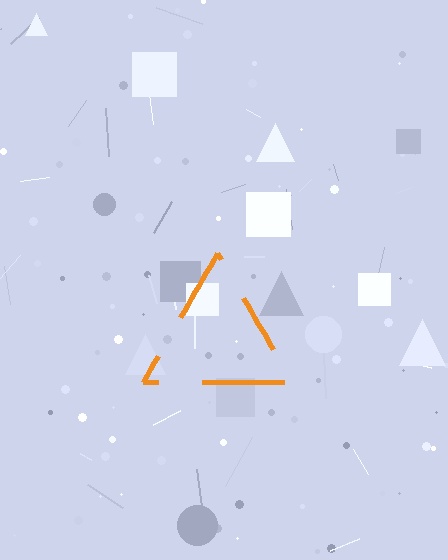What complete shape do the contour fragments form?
The contour fragments form a triangle.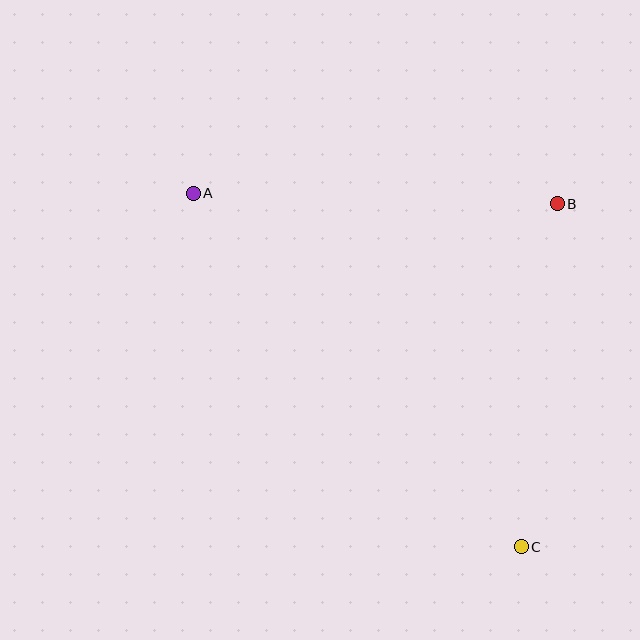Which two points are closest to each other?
Points B and C are closest to each other.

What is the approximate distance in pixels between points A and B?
The distance between A and B is approximately 364 pixels.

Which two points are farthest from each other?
Points A and C are farthest from each other.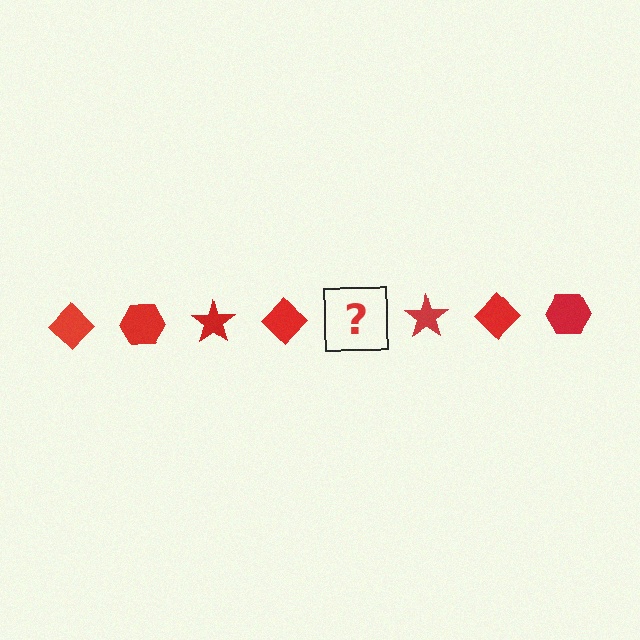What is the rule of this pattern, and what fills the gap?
The rule is that the pattern cycles through diamond, hexagon, star shapes in red. The gap should be filled with a red hexagon.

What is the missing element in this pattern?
The missing element is a red hexagon.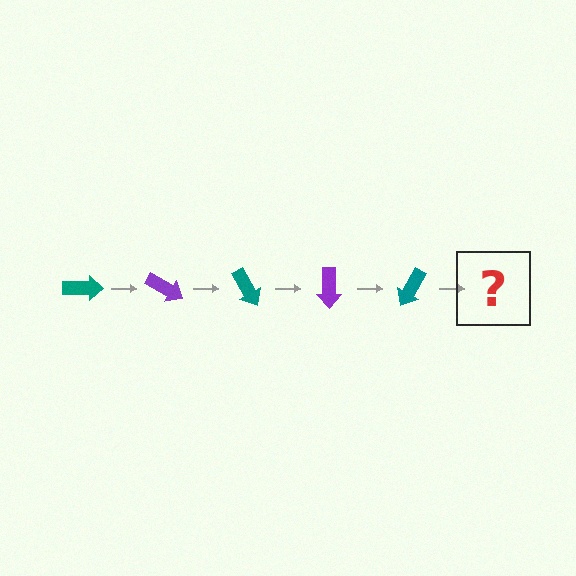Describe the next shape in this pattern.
It should be a purple arrow, rotated 150 degrees from the start.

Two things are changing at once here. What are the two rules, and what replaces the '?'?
The two rules are that it rotates 30 degrees each step and the color cycles through teal and purple. The '?' should be a purple arrow, rotated 150 degrees from the start.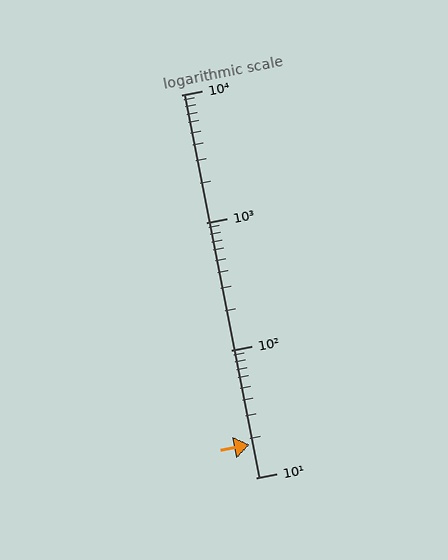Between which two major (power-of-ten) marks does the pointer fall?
The pointer is between 10 and 100.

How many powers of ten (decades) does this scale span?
The scale spans 3 decades, from 10 to 10000.